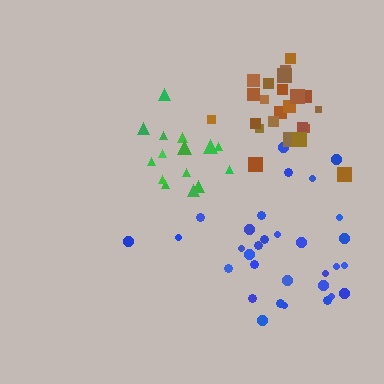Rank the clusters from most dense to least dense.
brown, blue, green.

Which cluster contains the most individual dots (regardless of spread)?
Blue (32).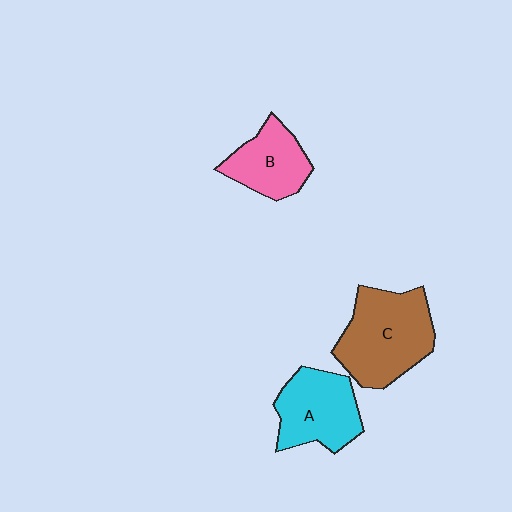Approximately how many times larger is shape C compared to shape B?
Approximately 1.6 times.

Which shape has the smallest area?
Shape B (pink).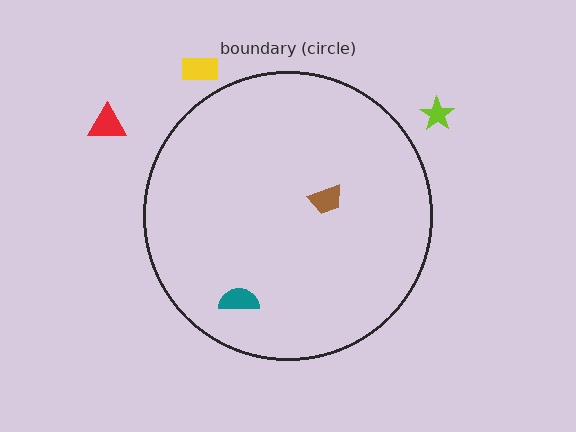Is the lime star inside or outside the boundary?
Outside.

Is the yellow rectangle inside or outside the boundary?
Outside.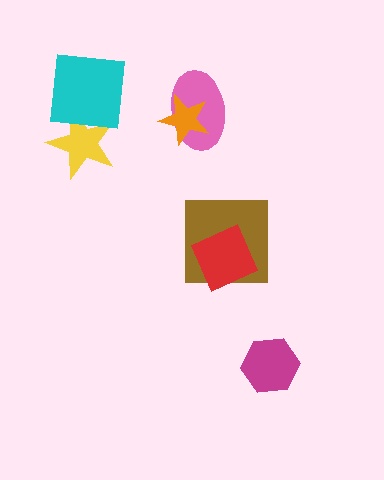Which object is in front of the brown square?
The red diamond is in front of the brown square.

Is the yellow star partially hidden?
Yes, it is partially covered by another shape.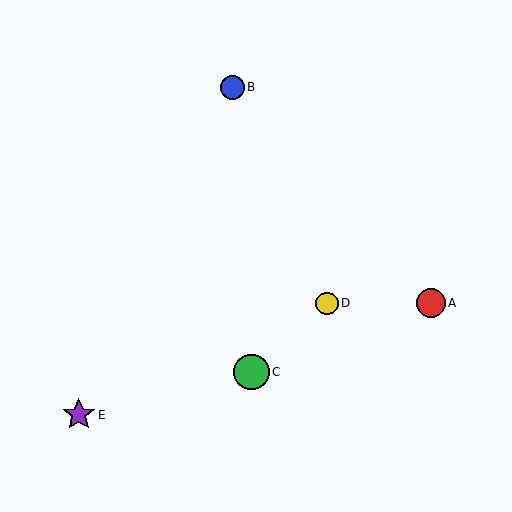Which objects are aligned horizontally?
Objects A, D are aligned horizontally.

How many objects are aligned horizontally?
2 objects (A, D) are aligned horizontally.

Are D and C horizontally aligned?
No, D is at y≈303 and C is at y≈372.